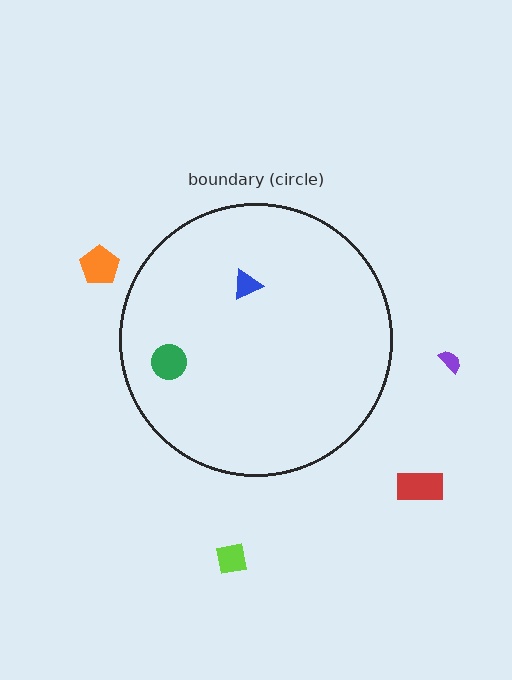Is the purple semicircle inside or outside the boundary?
Outside.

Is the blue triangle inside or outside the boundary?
Inside.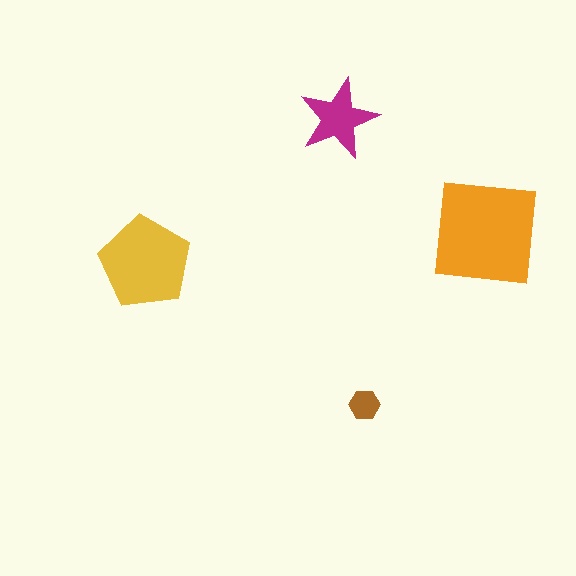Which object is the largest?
The orange square.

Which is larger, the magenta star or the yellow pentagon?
The yellow pentagon.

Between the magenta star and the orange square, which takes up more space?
The orange square.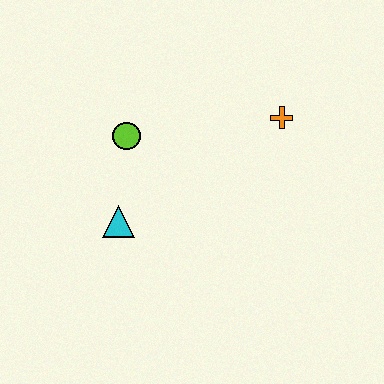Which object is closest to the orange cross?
The lime circle is closest to the orange cross.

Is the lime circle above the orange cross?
No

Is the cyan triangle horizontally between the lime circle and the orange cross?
No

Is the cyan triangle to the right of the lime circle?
No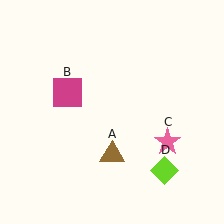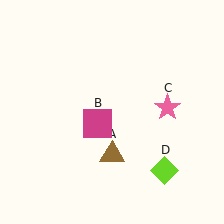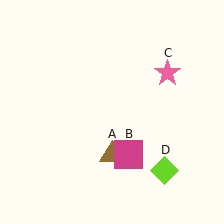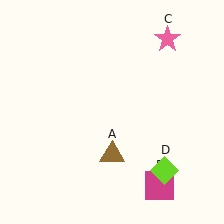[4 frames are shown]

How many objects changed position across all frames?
2 objects changed position: magenta square (object B), pink star (object C).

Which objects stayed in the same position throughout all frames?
Brown triangle (object A) and lime diamond (object D) remained stationary.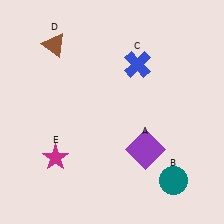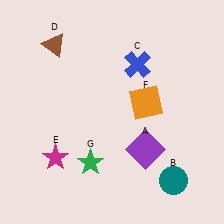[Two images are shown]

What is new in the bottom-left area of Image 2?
A green star (G) was added in the bottom-left area of Image 2.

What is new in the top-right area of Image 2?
An orange square (F) was added in the top-right area of Image 2.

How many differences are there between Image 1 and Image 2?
There are 2 differences between the two images.